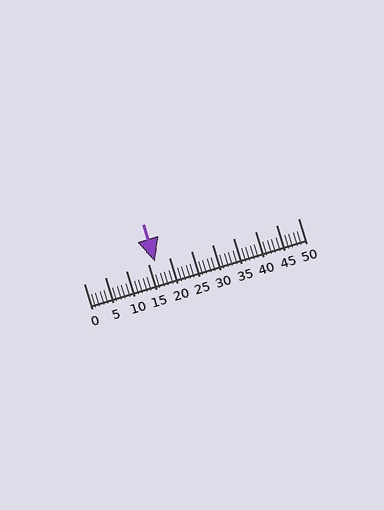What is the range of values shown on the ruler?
The ruler shows values from 0 to 50.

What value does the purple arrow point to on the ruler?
The purple arrow points to approximately 17.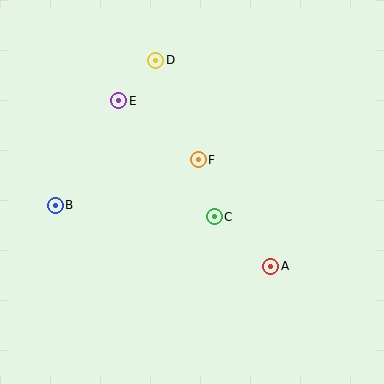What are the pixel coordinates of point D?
Point D is at (156, 60).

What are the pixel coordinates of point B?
Point B is at (55, 205).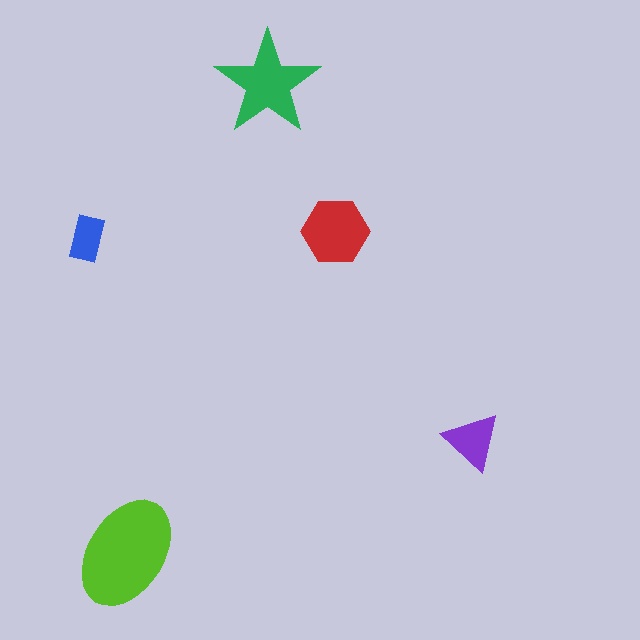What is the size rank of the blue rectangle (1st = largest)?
5th.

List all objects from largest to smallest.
The lime ellipse, the green star, the red hexagon, the purple triangle, the blue rectangle.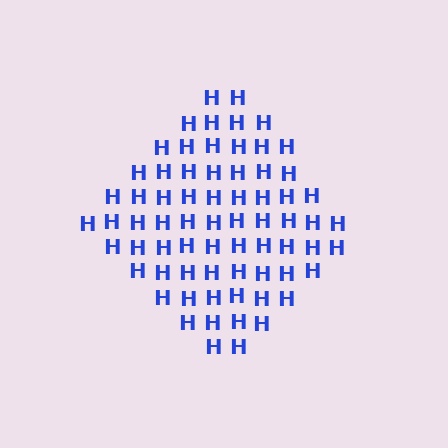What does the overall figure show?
The overall figure shows a diamond.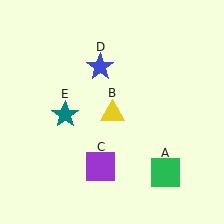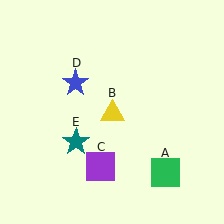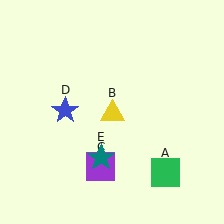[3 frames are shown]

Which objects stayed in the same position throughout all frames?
Green square (object A) and yellow triangle (object B) and purple square (object C) remained stationary.